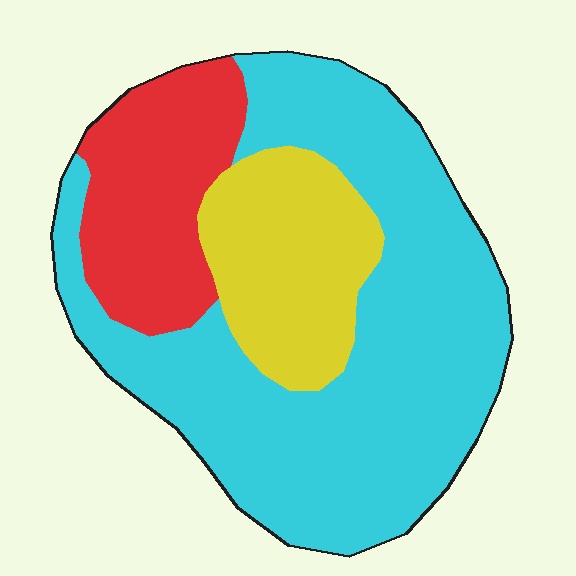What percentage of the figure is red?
Red covers around 20% of the figure.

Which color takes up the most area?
Cyan, at roughly 60%.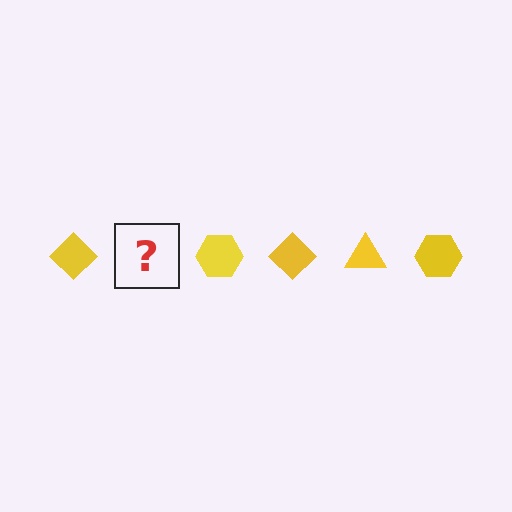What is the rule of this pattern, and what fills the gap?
The rule is that the pattern cycles through diamond, triangle, hexagon shapes in yellow. The gap should be filled with a yellow triangle.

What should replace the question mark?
The question mark should be replaced with a yellow triangle.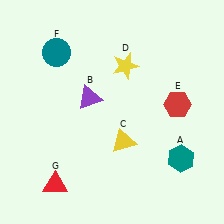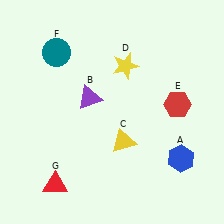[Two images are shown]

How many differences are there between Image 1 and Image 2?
There is 1 difference between the two images.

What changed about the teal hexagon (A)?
In Image 1, A is teal. In Image 2, it changed to blue.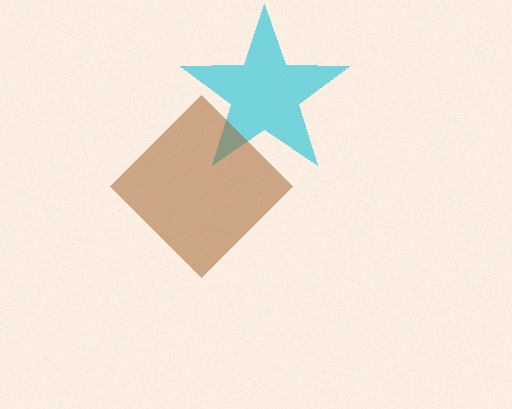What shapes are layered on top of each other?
The layered shapes are: a cyan star, a brown diamond.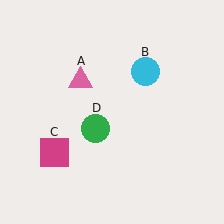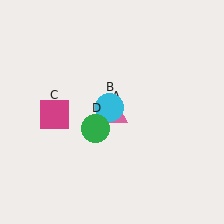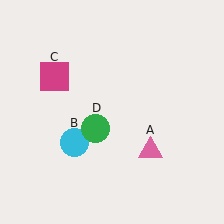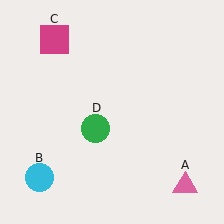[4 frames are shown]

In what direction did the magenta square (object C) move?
The magenta square (object C) moved up.